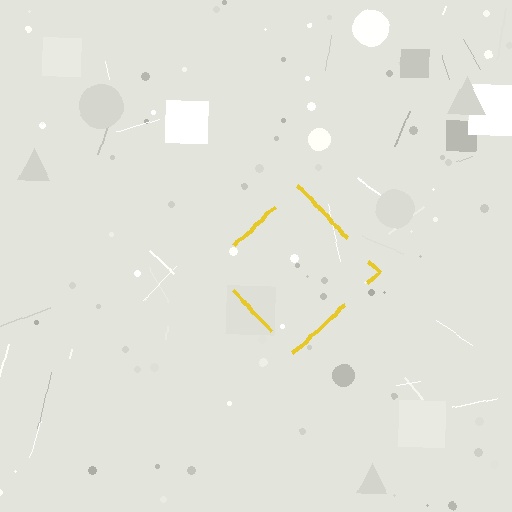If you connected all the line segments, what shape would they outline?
They would outline a diamond.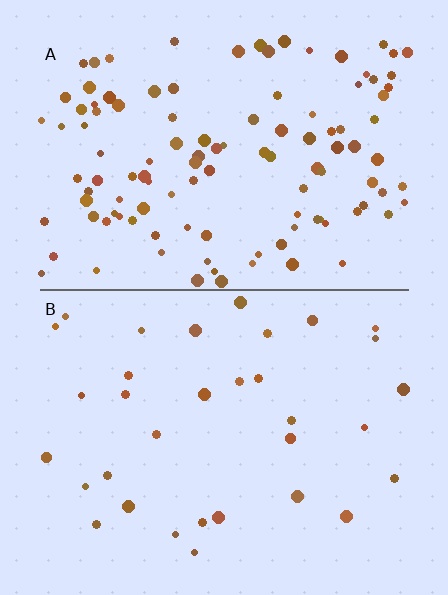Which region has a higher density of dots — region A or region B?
A (the top).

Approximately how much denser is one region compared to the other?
Approximately 3.4× — region A over region B.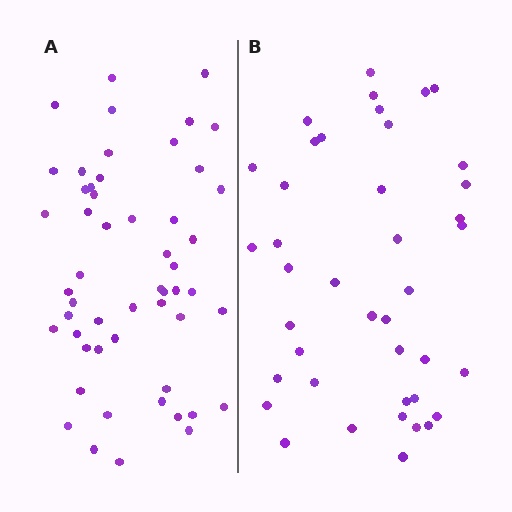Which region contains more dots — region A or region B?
Region A (the left region) has more dots.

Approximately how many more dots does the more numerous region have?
Region A has roughly 12 or so more dots than region B.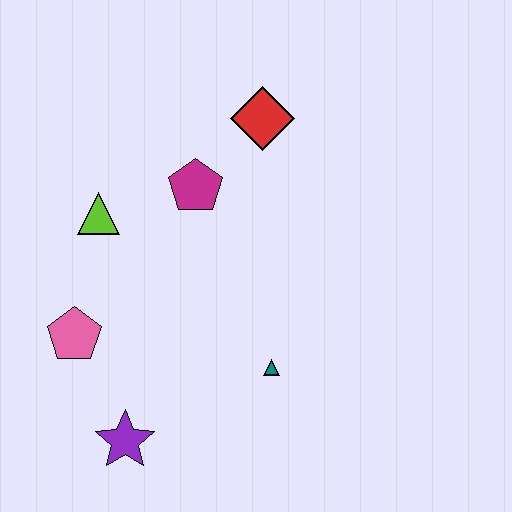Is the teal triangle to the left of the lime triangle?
No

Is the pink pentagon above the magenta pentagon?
No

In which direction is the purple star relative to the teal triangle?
The purple star is to the left of the teal triangle.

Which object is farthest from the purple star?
The red diamond is farthest from the purple star.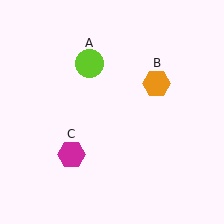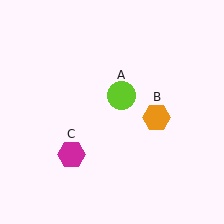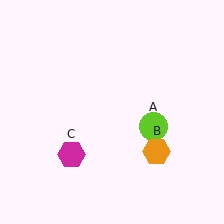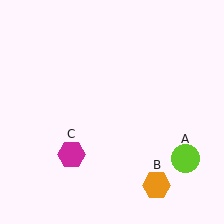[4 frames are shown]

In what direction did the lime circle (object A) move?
The lime circle (object A) moved down and to the right.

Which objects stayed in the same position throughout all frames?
Magenta hexagon (object C) remained stationary.